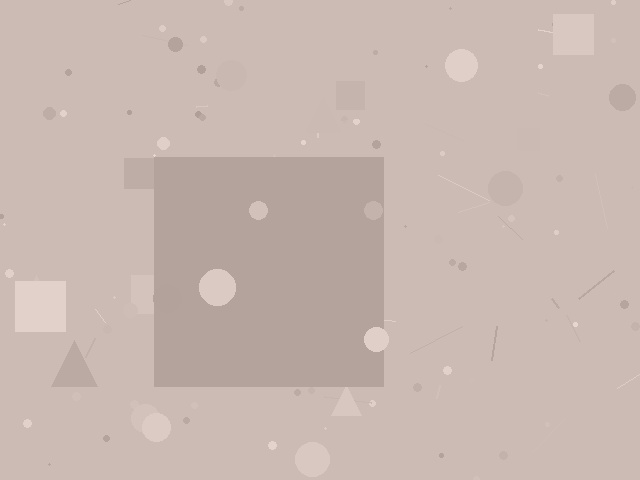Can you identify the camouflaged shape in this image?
The camouflaged shape is a square.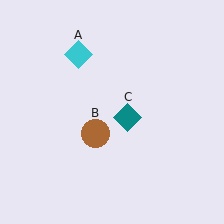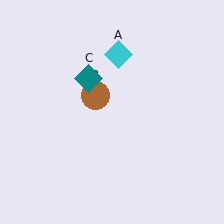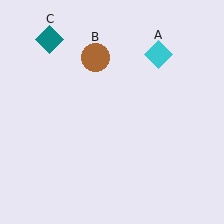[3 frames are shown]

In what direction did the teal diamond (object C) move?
The teal diamond (object C) moved up and to the left.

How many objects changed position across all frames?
3 objects changed position: cyan diamond (object A), brown circle (object B), teal diamond (object C).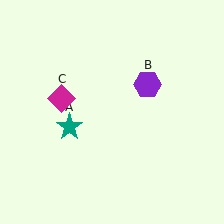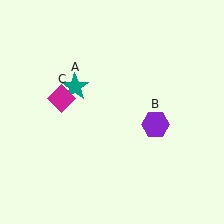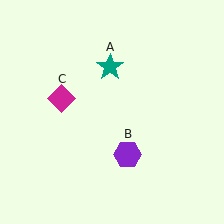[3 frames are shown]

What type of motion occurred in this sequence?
The teal star (object A), purple hexagon (object B) rotated clockwise around the center of the scene.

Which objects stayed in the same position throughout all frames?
Magenta diamond (object C) remained stationary.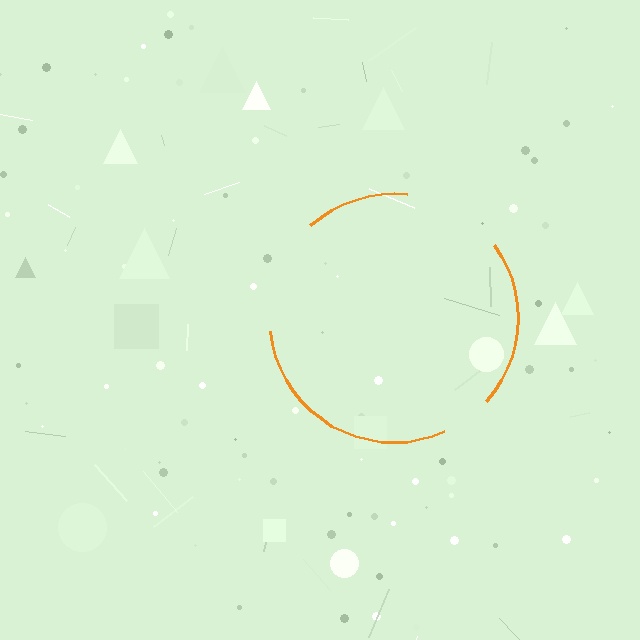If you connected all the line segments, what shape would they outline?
They would outline a circle.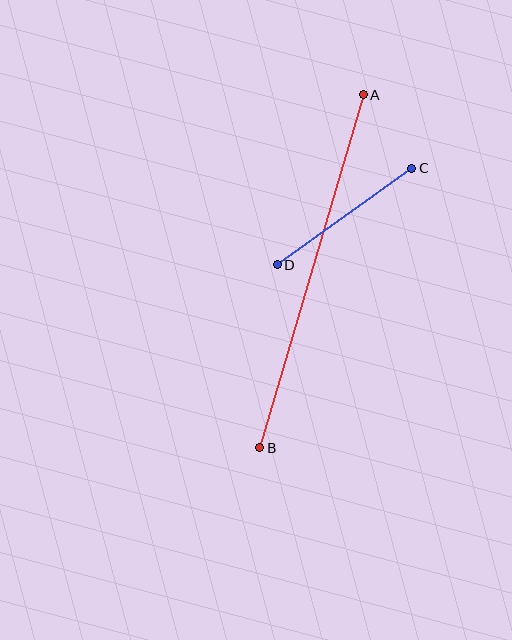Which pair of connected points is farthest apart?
Points A and B are farthest apart.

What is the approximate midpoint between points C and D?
The midpoint is at approximately (345, 216) pixels.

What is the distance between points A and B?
The distance is approximately 368 pixels.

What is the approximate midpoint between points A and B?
The midpoint is at approximately (312, 271) pixels.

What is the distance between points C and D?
The distance is approximately 165 pixels.